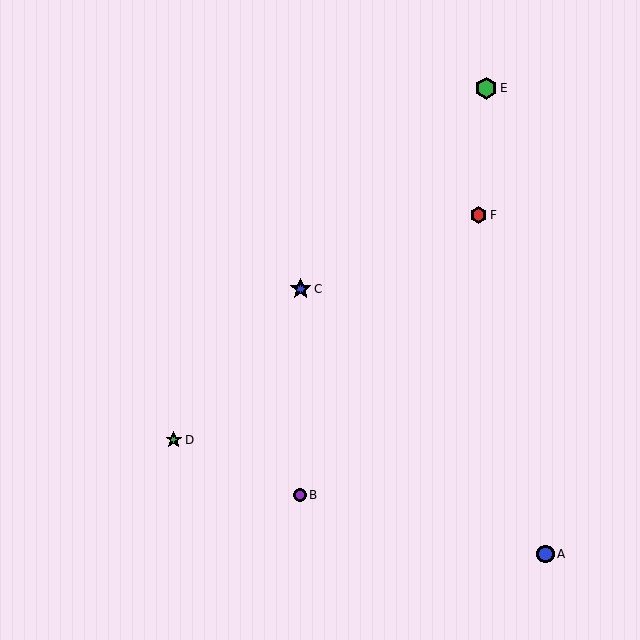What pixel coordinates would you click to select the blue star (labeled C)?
Click at (301, 289) to select the blue star C.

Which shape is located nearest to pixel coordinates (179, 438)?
The green star (labeled D) at (174, 440) is nearest to that location.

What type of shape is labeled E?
Shape E is a green hexagon.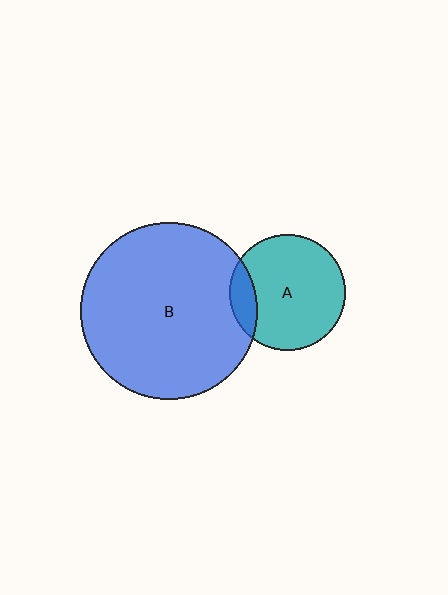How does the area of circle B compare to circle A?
Approximately 2.3 times.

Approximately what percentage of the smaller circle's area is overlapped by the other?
Approximately 15%.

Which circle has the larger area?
Circle B (blue).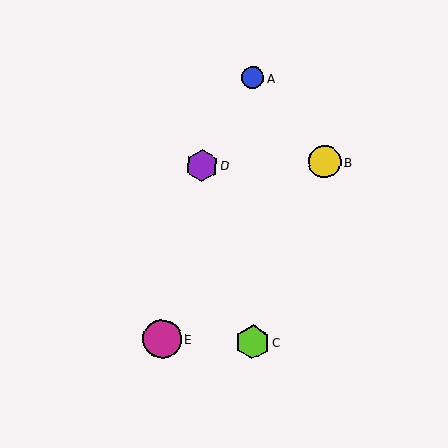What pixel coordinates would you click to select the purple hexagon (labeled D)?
Click at (202, 165) to select the purple hexagon D.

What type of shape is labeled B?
Shape B is a yellow circle.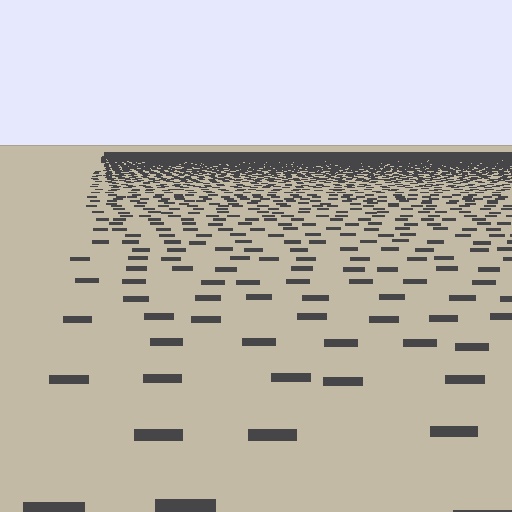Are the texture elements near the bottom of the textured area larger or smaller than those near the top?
Larger. Near the bottom, elements are closer to the viewer and appear at a bigger on-screen size.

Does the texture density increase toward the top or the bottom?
Density increases toward the top.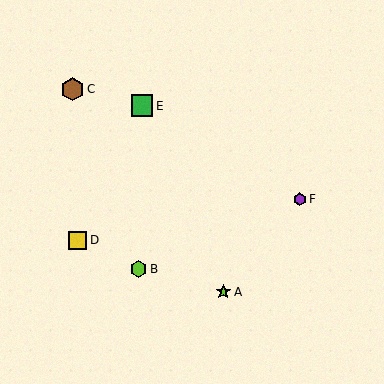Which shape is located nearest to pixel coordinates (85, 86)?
The brown hexagon (labeled C) at (72, 89) is nearest to that location.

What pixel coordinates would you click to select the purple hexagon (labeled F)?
Click at (300, 199) to select the purple hexagon F.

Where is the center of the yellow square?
The center of the yellow square is at (78, 240).